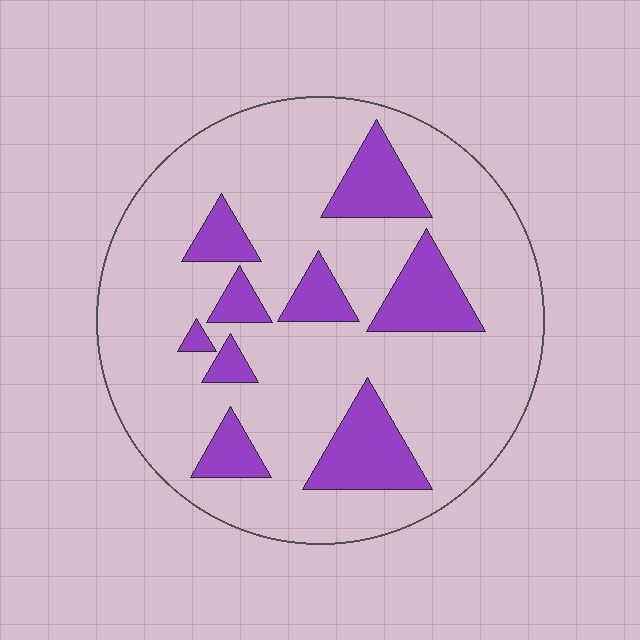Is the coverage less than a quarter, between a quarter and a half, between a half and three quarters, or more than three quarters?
Less than a quarter.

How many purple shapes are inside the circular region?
9.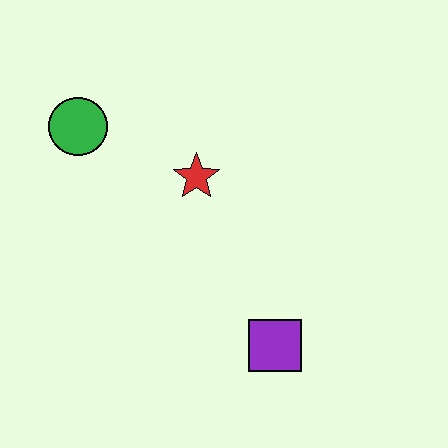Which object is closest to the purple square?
The red star is closest to the purple square.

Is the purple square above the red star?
No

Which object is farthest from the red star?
The purple square is farthest from the red star.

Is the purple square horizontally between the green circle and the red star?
No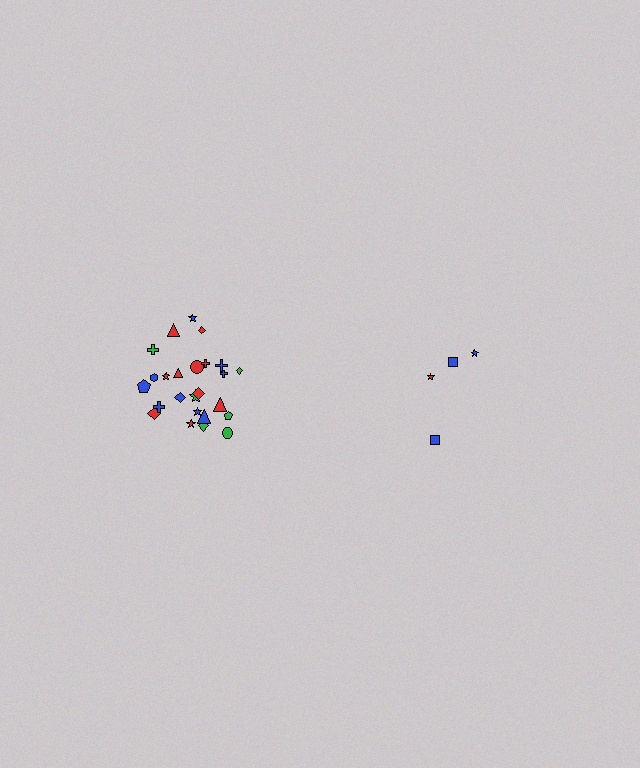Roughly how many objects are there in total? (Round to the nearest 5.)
Roughly 30 objects in total.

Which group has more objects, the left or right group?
The left group.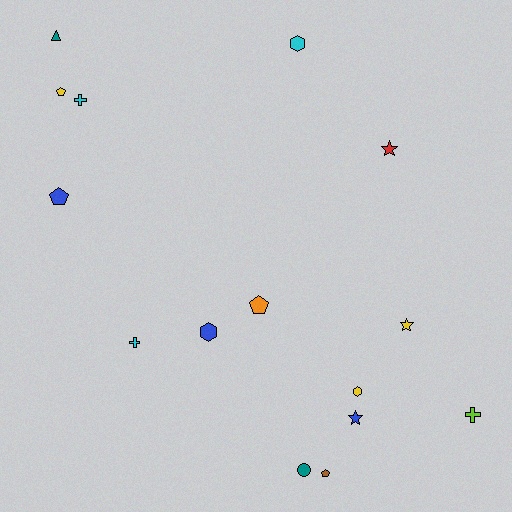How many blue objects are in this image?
There are 3 blue objects.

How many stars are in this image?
There are 3 stars.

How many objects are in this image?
There are 15 objects.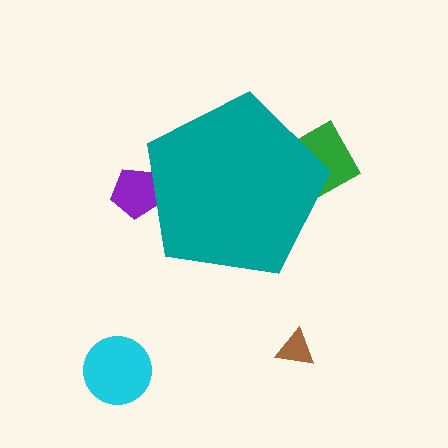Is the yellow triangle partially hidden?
Yes, the yellow triangle is partially hidden behind the teal pentagon.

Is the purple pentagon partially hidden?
Yes, the purple pentagon is partially hidden behind the teal pentagon.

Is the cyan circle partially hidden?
No, the cyan circle is fully visible.